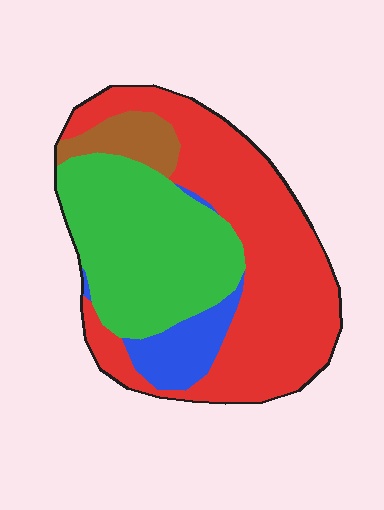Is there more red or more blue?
Red.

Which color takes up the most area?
Red, at roughly 50%.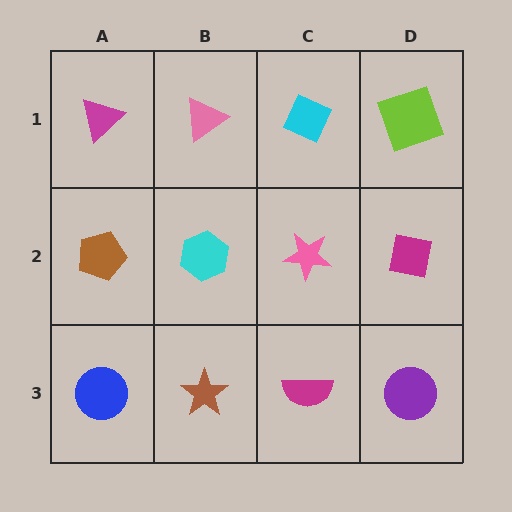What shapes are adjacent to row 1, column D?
A magenta square (row 2, column D), a cyan diamond (row 1, column C).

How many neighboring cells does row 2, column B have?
4.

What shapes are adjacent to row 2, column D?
A lime square (row 1, column D), a purple circle (row 3, column D), a pink star (row 2, column C).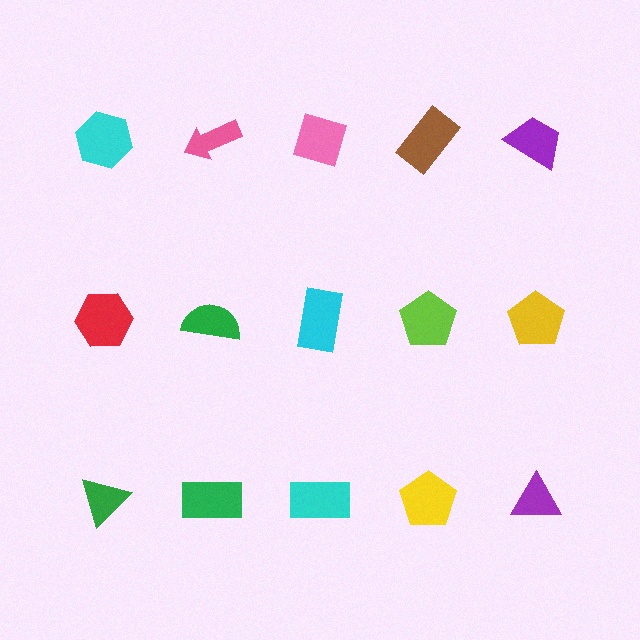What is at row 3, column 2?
A green rectangle.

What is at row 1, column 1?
A cyan hexagon.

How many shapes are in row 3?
5 shapes.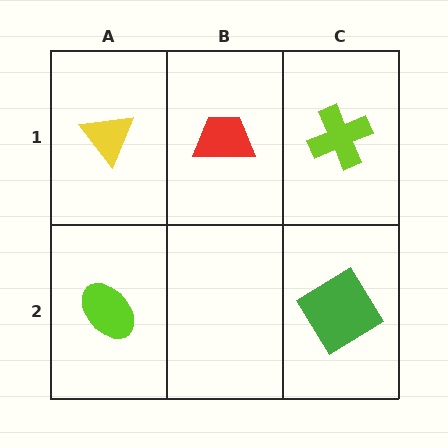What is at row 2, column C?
A green diamond.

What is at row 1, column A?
A yellow triangle.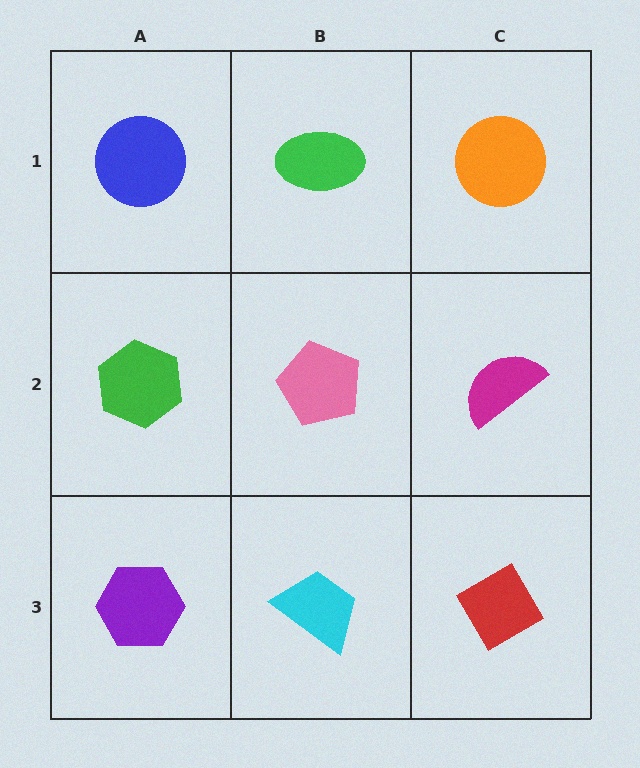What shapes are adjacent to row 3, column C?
A magenta semicircle (row 2, column C), a cyan trapezoid (row 3, column B).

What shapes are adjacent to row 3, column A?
A green hexagon (row 2, column A), a cyan trapezoid (row 3, column B).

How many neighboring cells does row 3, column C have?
2.